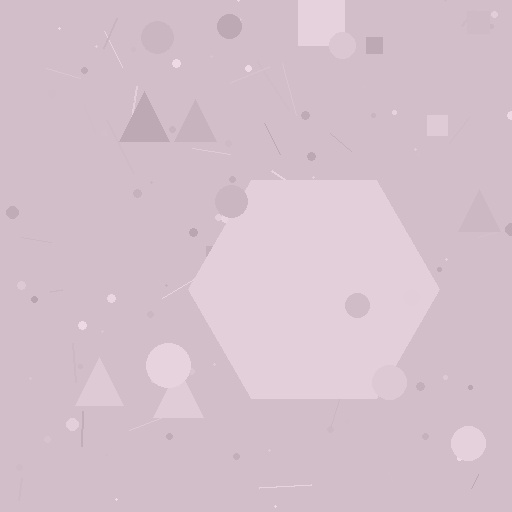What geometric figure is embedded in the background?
A hexagon is embedded in the background.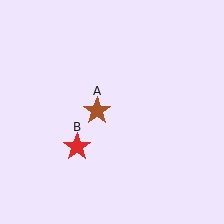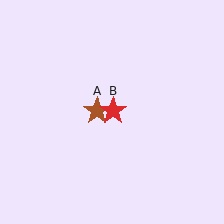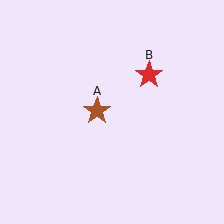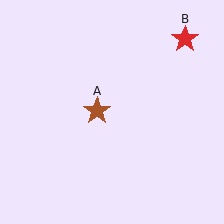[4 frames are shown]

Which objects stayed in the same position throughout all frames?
Brown star (object A) remained stationary.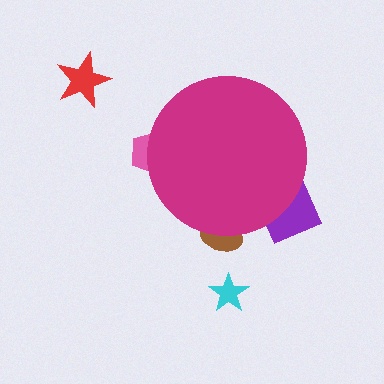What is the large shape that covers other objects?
A magenta circle.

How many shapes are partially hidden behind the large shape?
3 shapes are partially hidden.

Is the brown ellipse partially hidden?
Yes, the brown ellipse is partially hidden behind the magenta circle.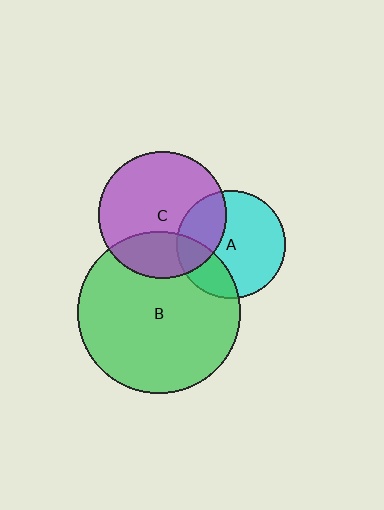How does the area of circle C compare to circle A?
Approximately 1.4 times.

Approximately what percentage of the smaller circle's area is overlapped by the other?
Approximately 30%.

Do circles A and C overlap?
Yes.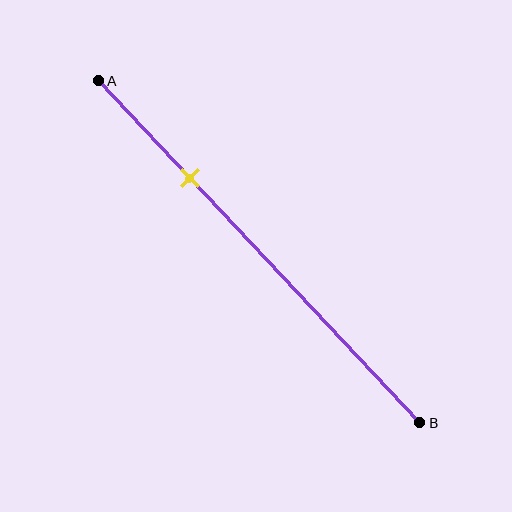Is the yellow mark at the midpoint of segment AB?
No, the mark is at about 30% from A, not at the 50% midpoint.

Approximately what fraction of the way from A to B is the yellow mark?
The yellow mark is approximately 30% of the way from A to B.